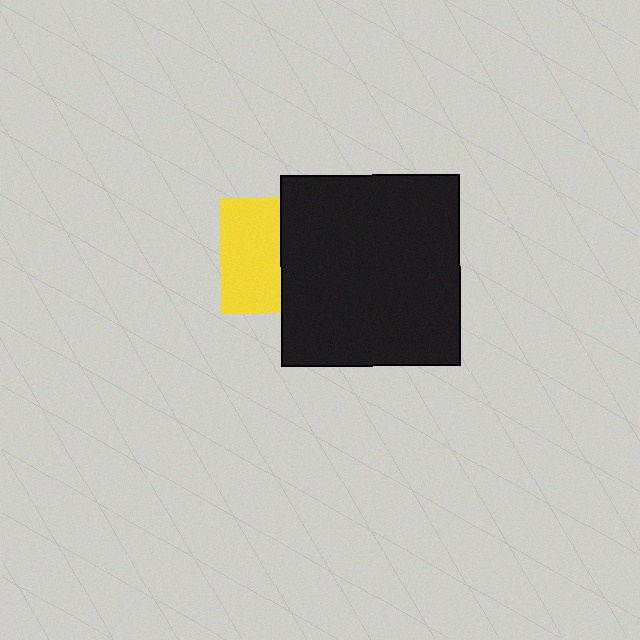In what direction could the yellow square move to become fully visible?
The yellow square could move left. That would shift it out from behind the black rectangle entirely.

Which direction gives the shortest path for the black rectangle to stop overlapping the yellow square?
Moving right gives the shortest separation.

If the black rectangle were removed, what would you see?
You would see the complete yellow square.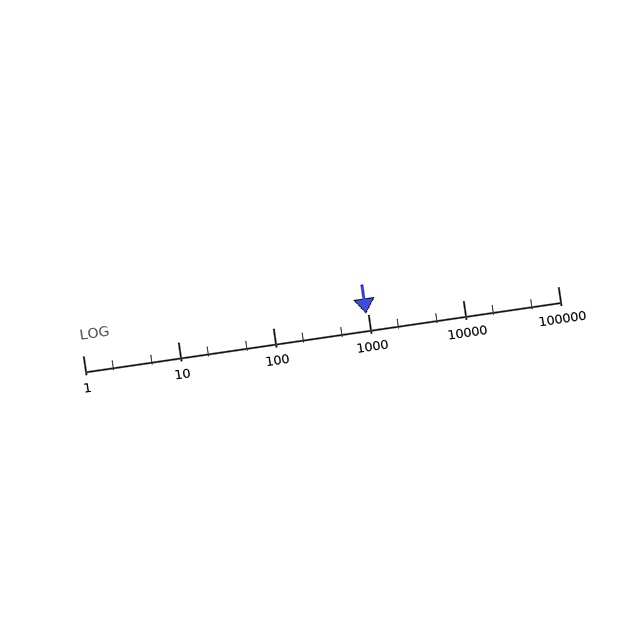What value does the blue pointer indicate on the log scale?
The pointer indicates approximately 970.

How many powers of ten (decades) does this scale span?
The scale spans 5 decades, from 1 to 100000.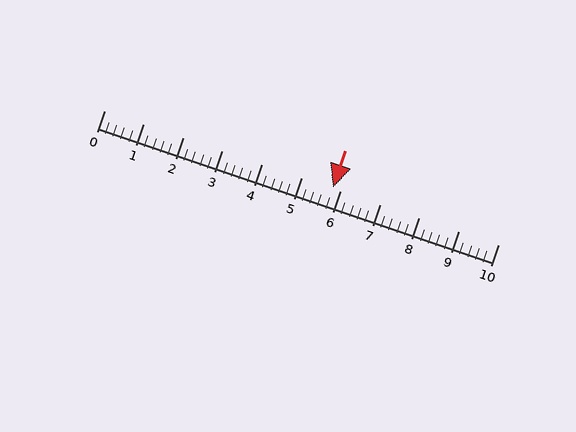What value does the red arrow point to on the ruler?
The red arrow points to approximately 5.8.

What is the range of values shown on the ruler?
The ruler shows values from 0 to 10.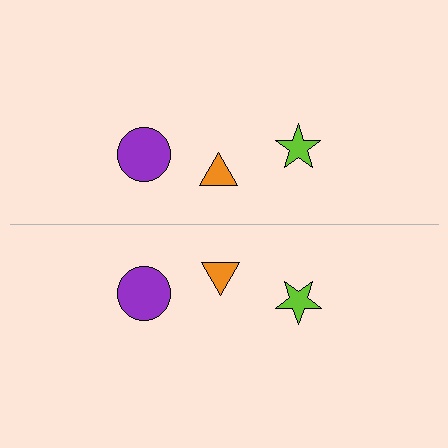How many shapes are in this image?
There are 6 shapes in this image.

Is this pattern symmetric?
Yes, this pattern has bilateral (reflection) symmetry.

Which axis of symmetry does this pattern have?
The pattern has a horizontal axis of symmetry running through the center of the image.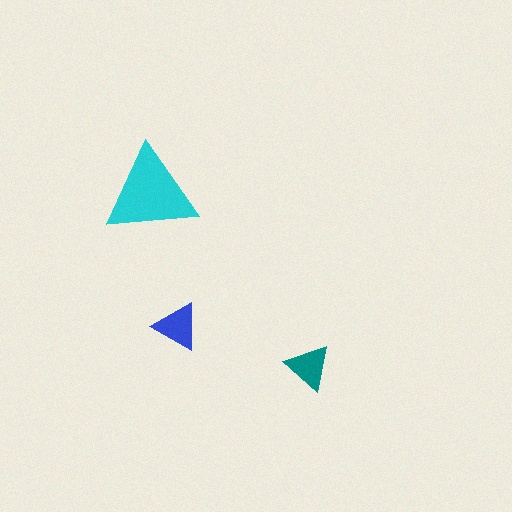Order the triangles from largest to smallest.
the cyan one, the blue one, the teal one.